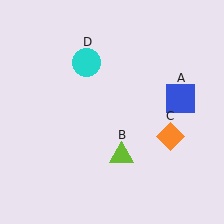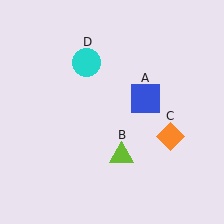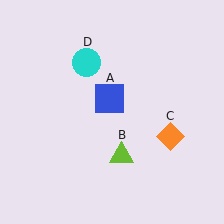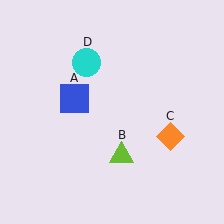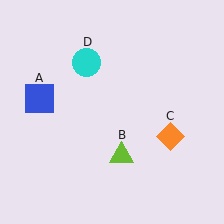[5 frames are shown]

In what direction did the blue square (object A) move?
The blue square (object A) moved left.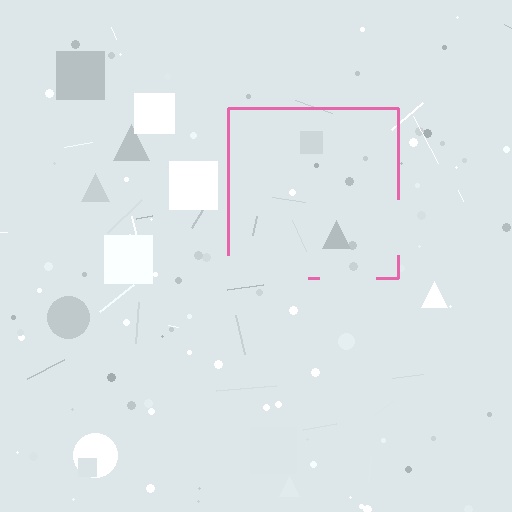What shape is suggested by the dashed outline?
The dashed outline suggests a square.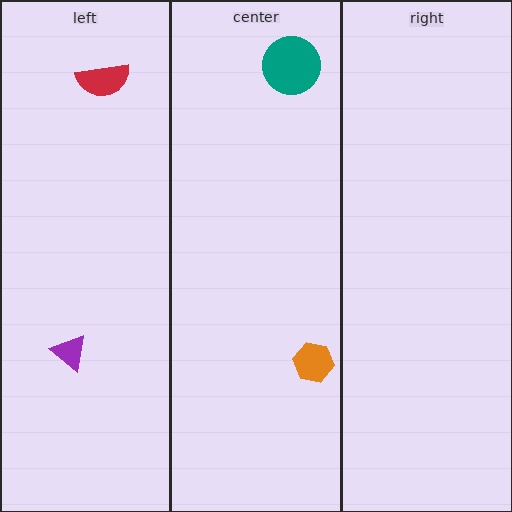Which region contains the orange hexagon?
The center region.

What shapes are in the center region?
The teal circle, the orange hexagon.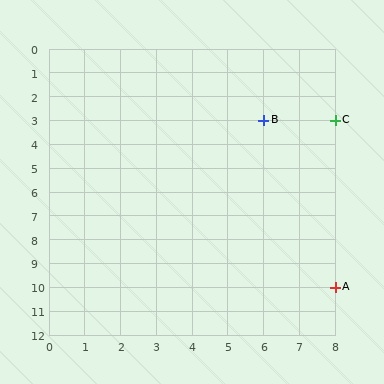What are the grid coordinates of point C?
Point C is at grid coordinates (8, 3).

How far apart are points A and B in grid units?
Points A and B are 2 columns and 7 rows apart (about 7.3 grid units diagonally).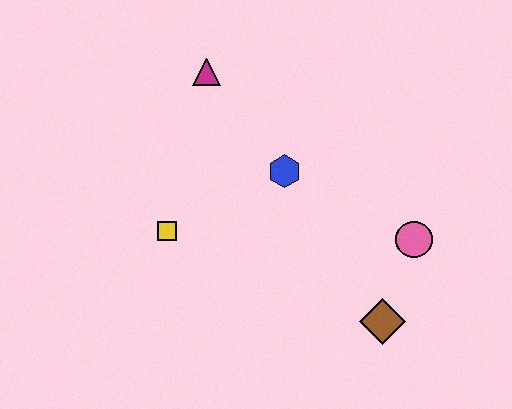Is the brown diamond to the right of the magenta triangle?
Yes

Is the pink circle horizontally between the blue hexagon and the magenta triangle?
No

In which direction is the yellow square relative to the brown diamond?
The yellow square is to the left of the brown diamond.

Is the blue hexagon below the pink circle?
No